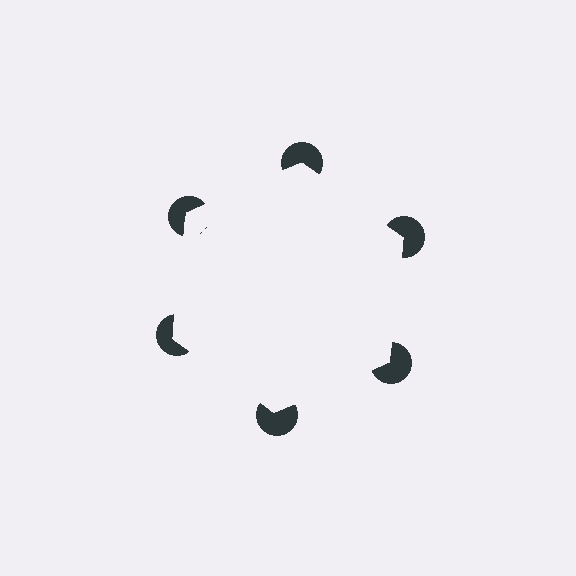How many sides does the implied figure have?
6 sides.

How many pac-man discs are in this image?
There are 6 — one at each vertex of the illusory hexagon.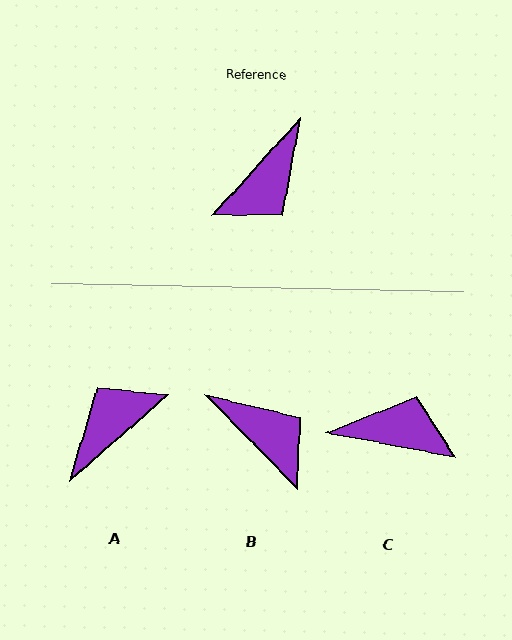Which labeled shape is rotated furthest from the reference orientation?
A, about 174 degrees away.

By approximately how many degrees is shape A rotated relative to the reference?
Approximately 174 degrees counter-clockwise.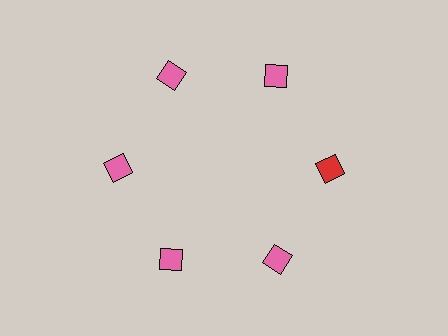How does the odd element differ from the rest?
It has a different color: red instead of pink.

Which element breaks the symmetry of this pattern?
The red diamond at roughly the 3 o'clock position breaks the symmetry. All other shapes are pink diamonds.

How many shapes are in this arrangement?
There are 6 shapes arranged in a ring pattern.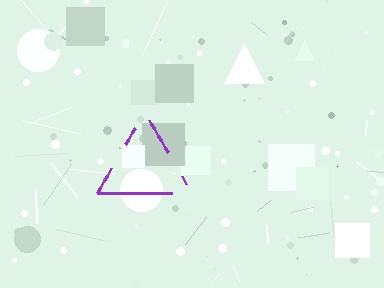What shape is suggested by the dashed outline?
The dashed outline suggests a triangle.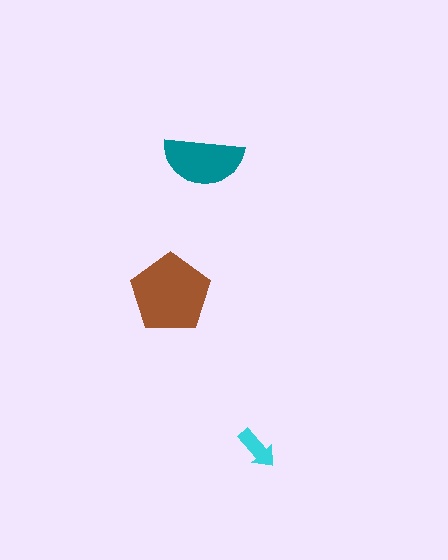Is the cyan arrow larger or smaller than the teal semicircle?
Smaller.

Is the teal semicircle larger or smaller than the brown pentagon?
Smaller.